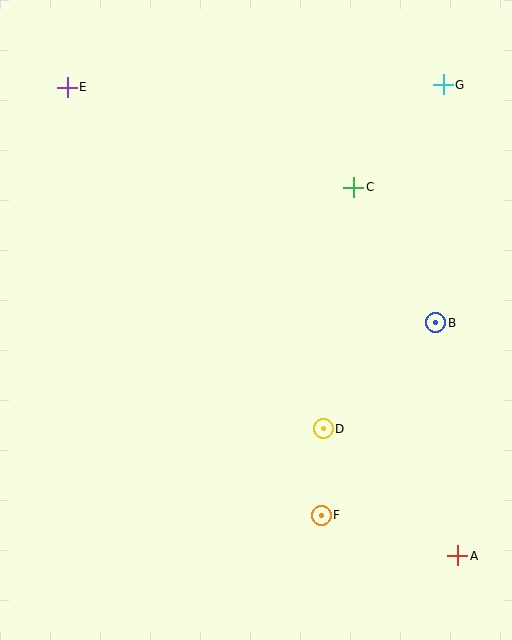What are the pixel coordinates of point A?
Point A is at (458, 556).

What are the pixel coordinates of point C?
Point C is at (354, 187).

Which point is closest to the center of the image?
Point D at (323, 429) is closest to the center.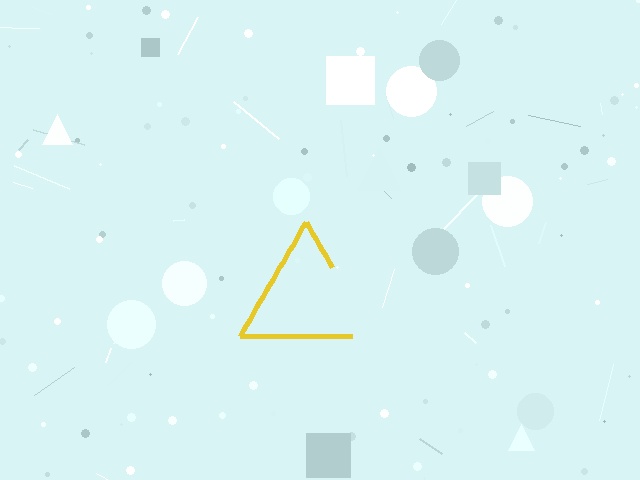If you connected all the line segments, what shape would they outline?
They would outline a triangle.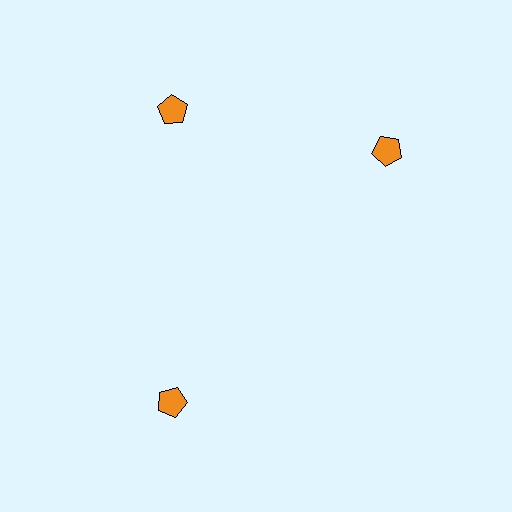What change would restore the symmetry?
The symmetry would be restored by rotating it back into even spacing with its neighbors so that all 3 pentagons sit at equal angles and equal distance from the center.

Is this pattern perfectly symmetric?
No. The 3 orange pentagons are arranged in a ring, but one element near the 3 o'clock position is rotated out of alignment along the ring, breaking the 3-fold rotational symmetry.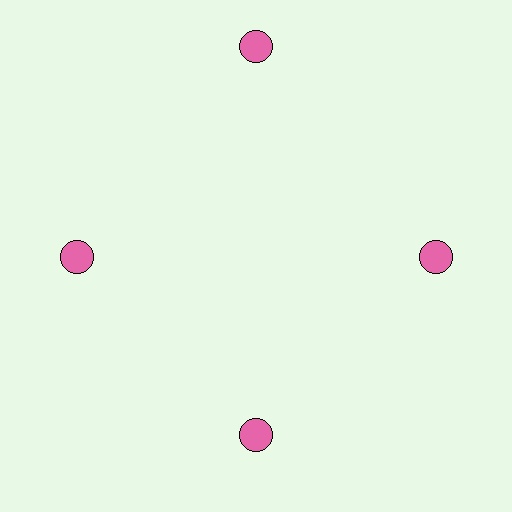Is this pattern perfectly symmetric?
No. The 4 pink circles are arranged in a ring, but one element near the 12 o'clock position is pushed outward from the center, breaking the 4-fold rotational symmetry.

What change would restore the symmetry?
The symmetry would be restored by moving it inward, back onto the ring so that all 4 circles sit at equal angles and equal distance from the center.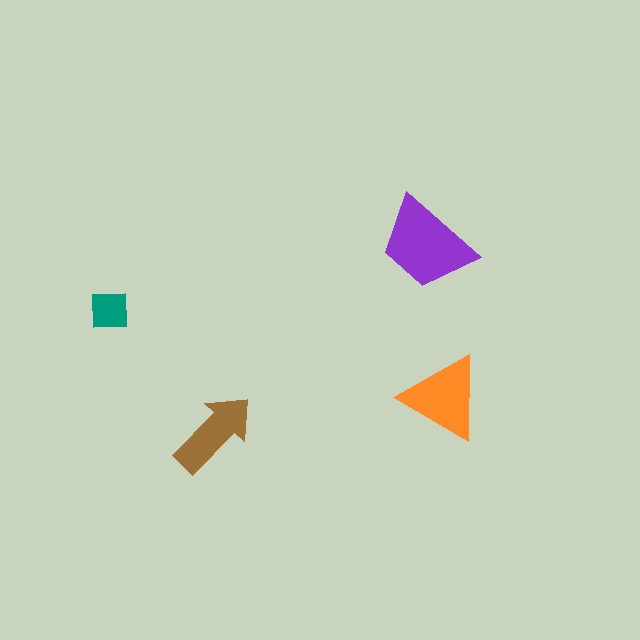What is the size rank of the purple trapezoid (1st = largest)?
1st.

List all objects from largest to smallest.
The purple trapezoid, the orange triangle, the brown arrow, the teal square.